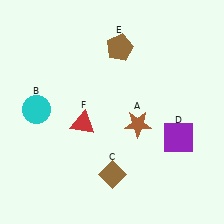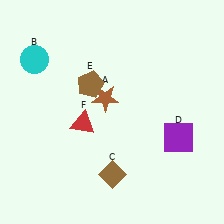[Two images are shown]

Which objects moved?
The objects that moved are: the brown star (A), the cyan circle (B), the brown pentagon (E).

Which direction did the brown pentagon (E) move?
The brown pentagon (E) moved down.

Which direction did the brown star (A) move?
The brown star (A) moved left.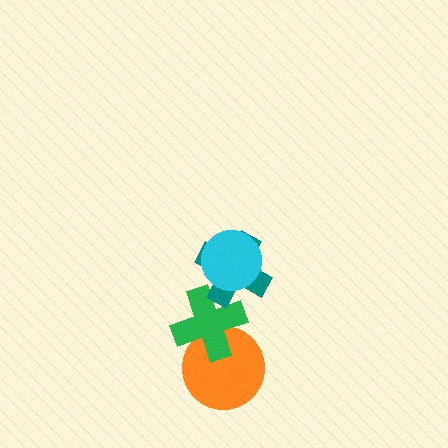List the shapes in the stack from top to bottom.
From top to bottom: the cyan circle, the teal cross, the green cross, the orange circle.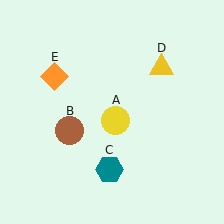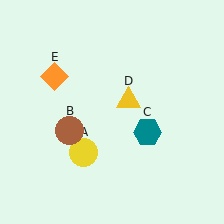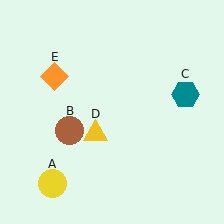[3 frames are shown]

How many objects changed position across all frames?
3 objects changed position: yellow circle (object A), teal hexagon (object C), yellow triangle (object D).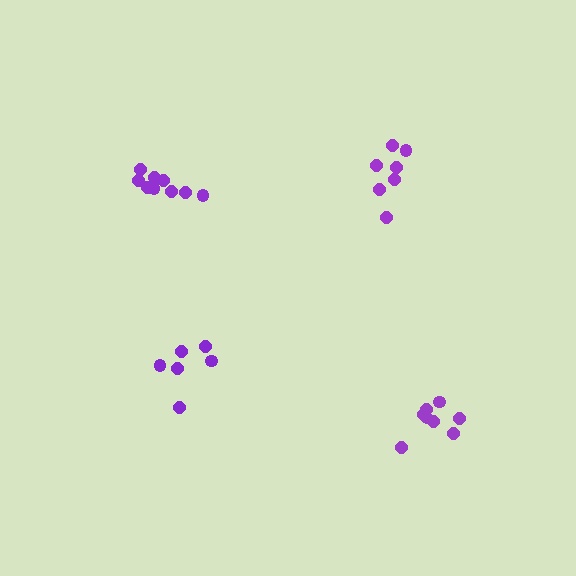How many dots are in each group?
Group 1: 8 dots, Group 2: 9 dots, Group 3: 6 dots, Group 4: 7 dots (30 total).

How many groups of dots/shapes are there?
There are 4 groups.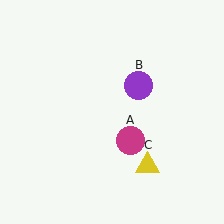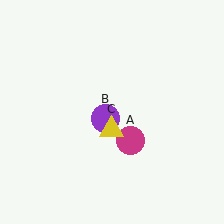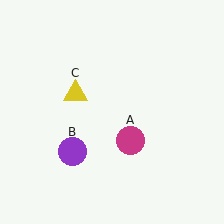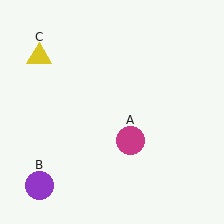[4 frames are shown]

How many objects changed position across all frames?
2 objects changed position: purple circle (object B), yellow triangle (object C).